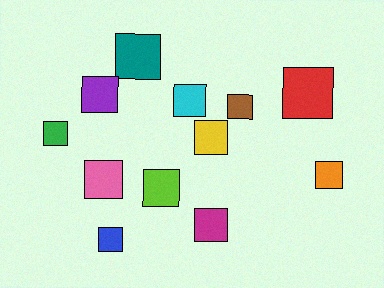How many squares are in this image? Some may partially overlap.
There are 12 squares.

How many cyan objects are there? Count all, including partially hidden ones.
There is 1 cyan object.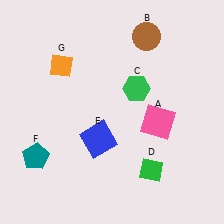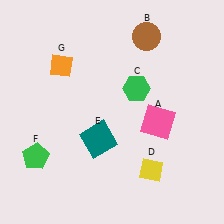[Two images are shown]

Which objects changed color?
D changed from green to yellow. E changed from blue to teal. F changed from teal to green.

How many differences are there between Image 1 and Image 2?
There are 3 differences between the two images.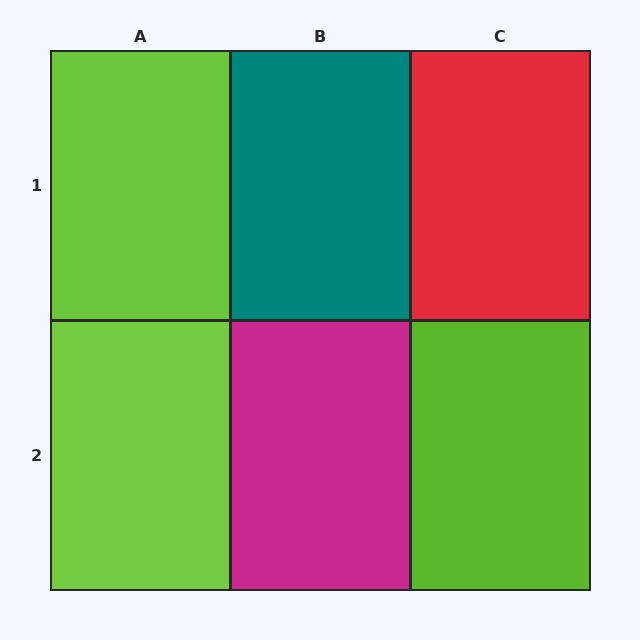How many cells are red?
1 cell is red.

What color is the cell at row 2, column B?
Magenta.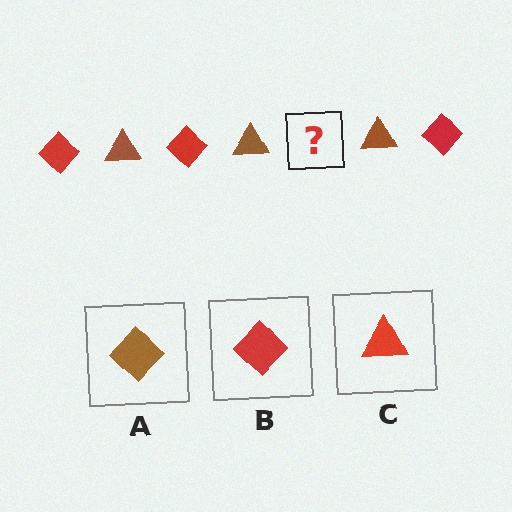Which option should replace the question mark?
Option B.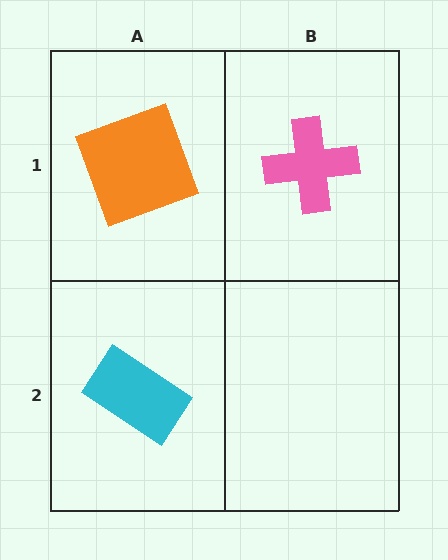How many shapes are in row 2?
1 shape.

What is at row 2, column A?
A cyan rectangle.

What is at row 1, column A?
An orange square.